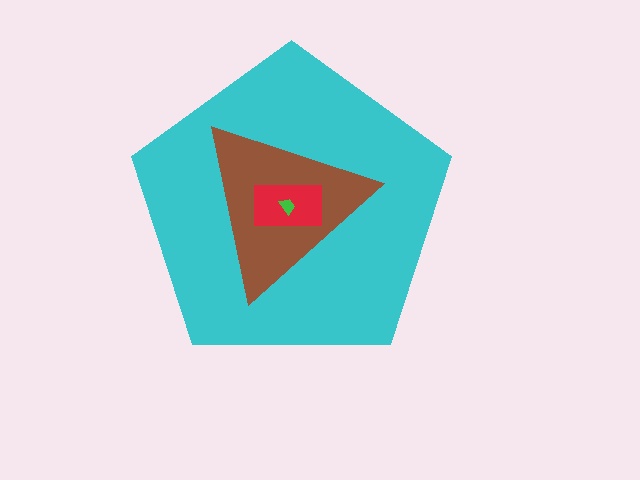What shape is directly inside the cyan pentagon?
The brown triangle.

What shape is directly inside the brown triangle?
The red rectangle.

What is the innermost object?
The green trapezoid.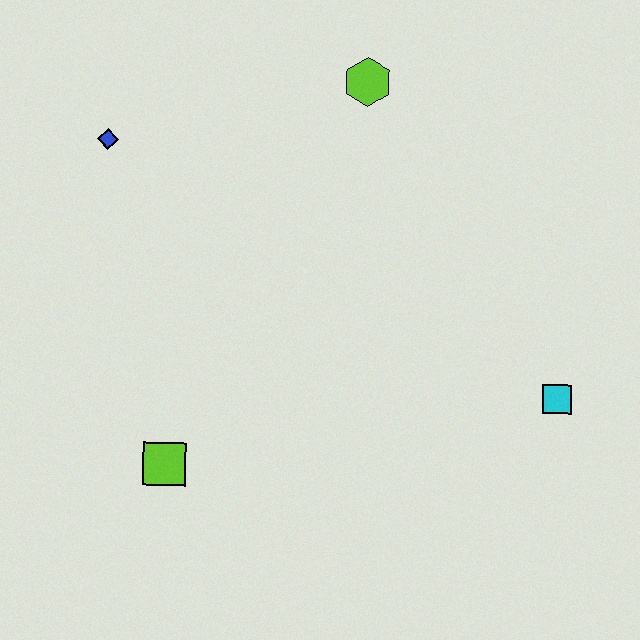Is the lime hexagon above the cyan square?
Yes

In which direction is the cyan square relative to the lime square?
The cyan square is to the right of the lime square.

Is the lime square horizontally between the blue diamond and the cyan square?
Yes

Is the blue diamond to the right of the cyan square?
No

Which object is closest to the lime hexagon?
The blue diamond is closest to the lime hexagon.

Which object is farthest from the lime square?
The lime hexagon is farthest from the lime square.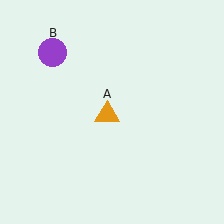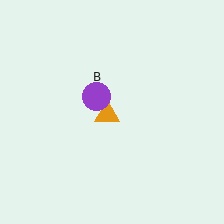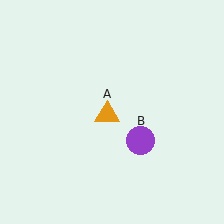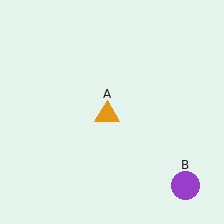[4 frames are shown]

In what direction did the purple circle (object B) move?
The purple circle (object B) moved down and to the right.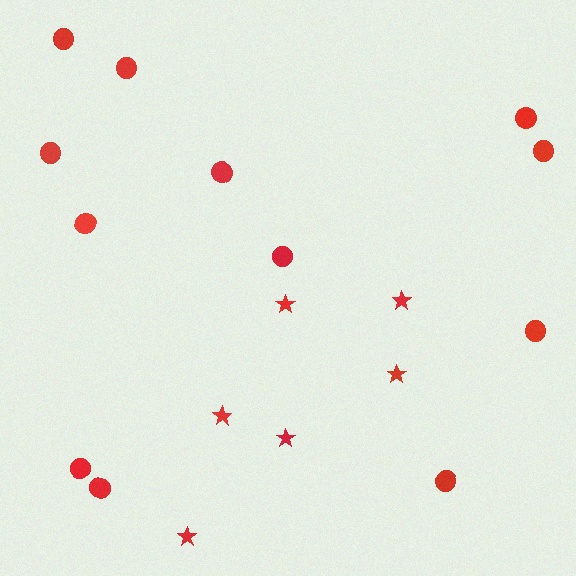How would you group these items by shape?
There are 2 groups: one group of stars (6) and one group of circles (12).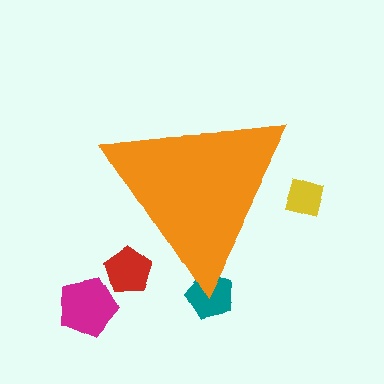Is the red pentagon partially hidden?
Yes, the red pentagon is partially hidden behind the orange triangle.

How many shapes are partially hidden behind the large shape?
3 shapes are partially hidden.